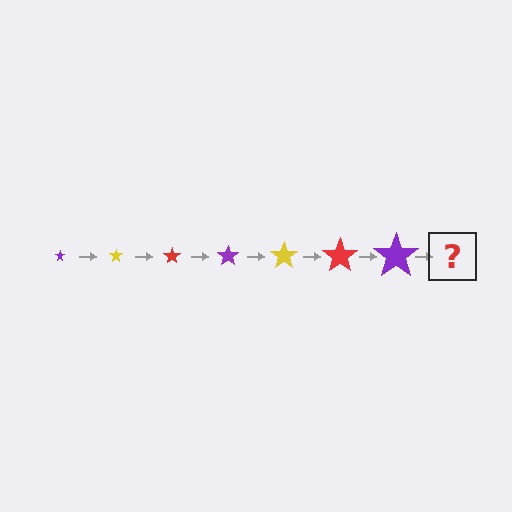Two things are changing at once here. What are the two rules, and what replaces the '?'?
The two rules are that the star grows larger each step and the color cycles through purple, yellow, and red. The '?' should be a yellow star, larger than the previous one.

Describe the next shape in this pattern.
It should be a yellow star, larger than the previous one.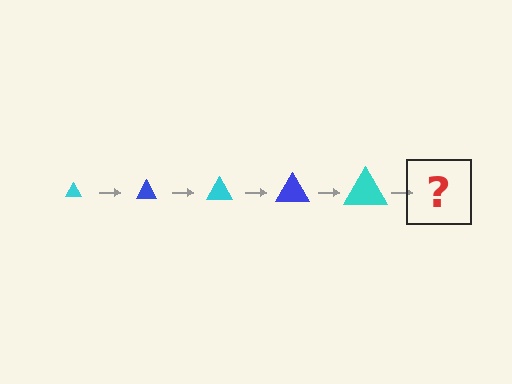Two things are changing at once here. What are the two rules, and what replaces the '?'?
The two rules are that the triangle grows larger each step and the color cycles through cyan and blue. The '?' should be a blue triangle, larger than the previous one.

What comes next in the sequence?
The next element should be a blue triangle, larger than the previous one.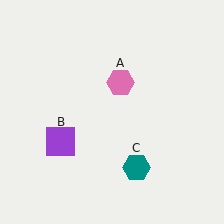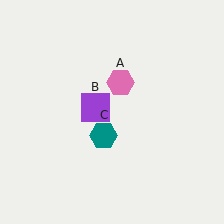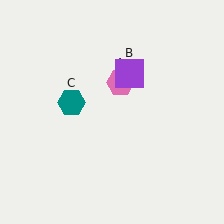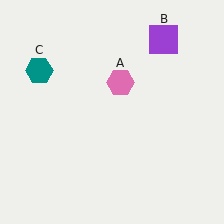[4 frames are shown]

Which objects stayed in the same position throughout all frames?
Pink hexagon (object A) remained stationary.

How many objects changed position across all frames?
2 objects changed position: purple square (object B), teal hexagon (object C).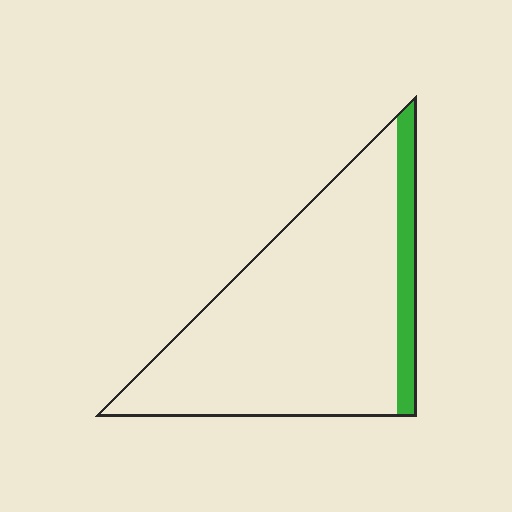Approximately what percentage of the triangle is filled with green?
Approximately 10%.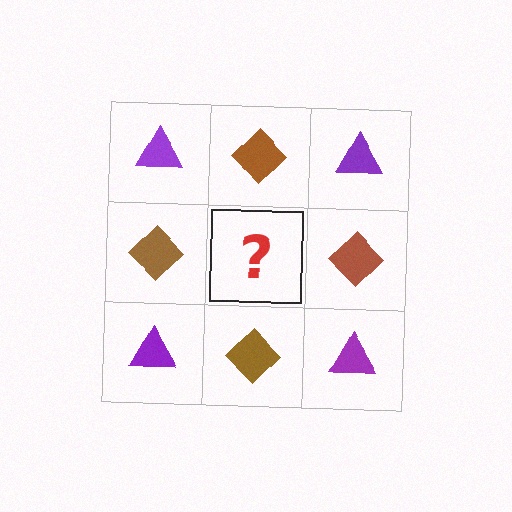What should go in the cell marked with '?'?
The missing cell should contain a purple triangle.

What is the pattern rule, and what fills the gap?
The rule is that it alternates purple triangle and brown diamond in a checkerboard pattern. The gap should be filled with a purple triangle.